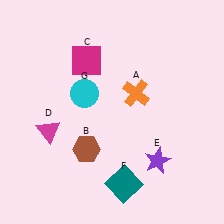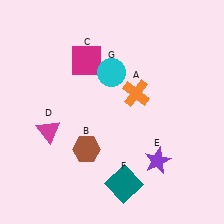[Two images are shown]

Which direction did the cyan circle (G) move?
The cyan circle (G) moved right.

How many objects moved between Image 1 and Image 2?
1 object moved between the two images.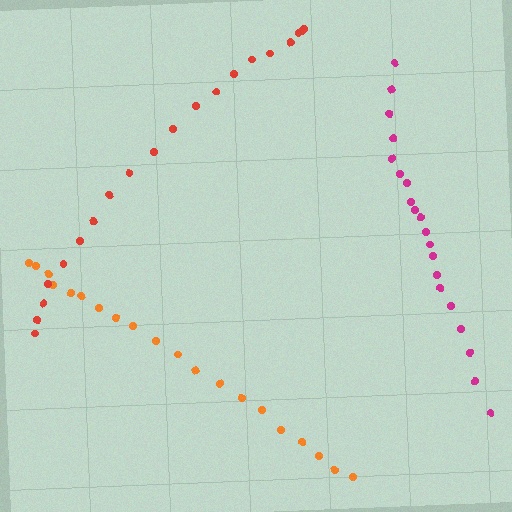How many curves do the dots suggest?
There are 3 distinct paths.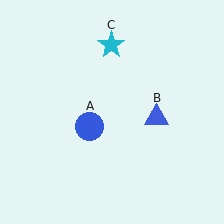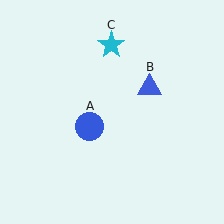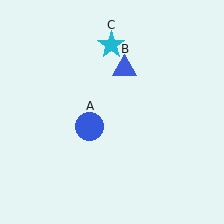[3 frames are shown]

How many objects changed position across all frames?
1 object changed position: blue triangle (object B).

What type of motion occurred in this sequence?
The blue triangle (object B) rotated counterclockwise around the center of the scene.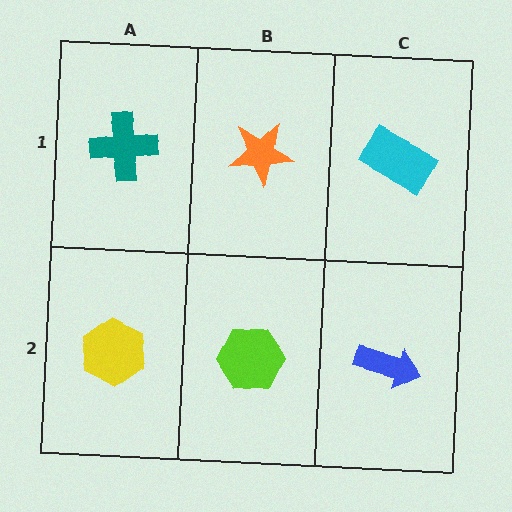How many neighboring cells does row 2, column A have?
2.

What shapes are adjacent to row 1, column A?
A yellow hexagon (row 2, column A), an orange star (row 1, column B).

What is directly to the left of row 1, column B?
A teal cross.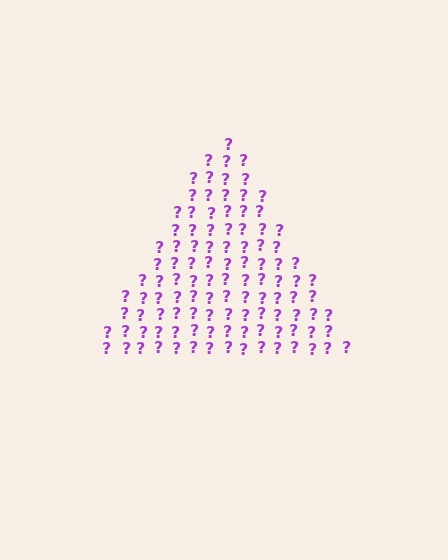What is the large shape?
The large shape is a triangle.